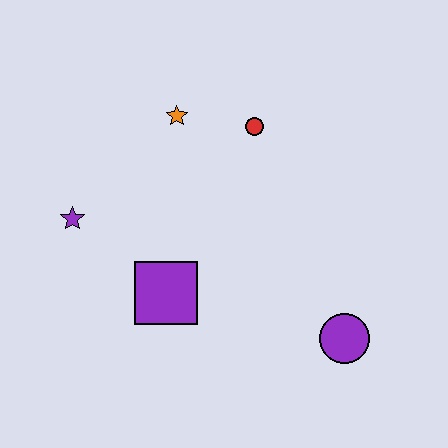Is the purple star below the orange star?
Yes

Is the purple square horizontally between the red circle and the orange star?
No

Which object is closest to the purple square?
The purple star is closest to the purple square.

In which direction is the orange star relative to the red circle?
The orange star is to the left of the red circle.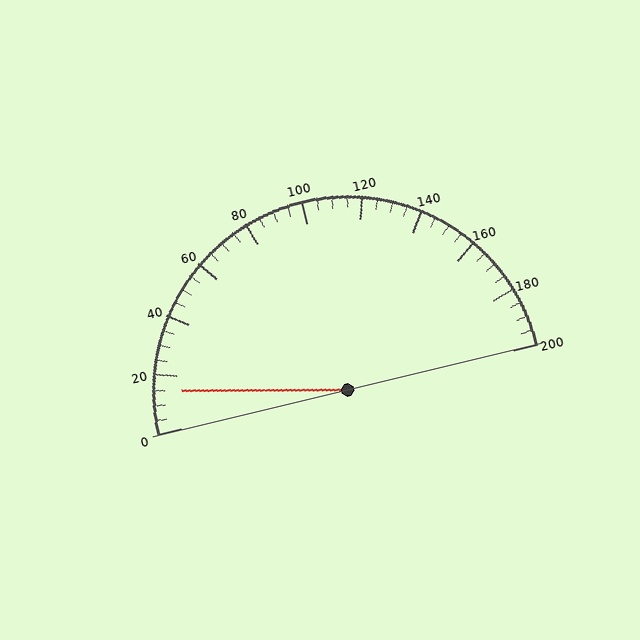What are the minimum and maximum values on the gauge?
The gauge ranges from 0 to 200.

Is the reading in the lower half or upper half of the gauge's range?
The reading is in the lower half of the range (0 to 200).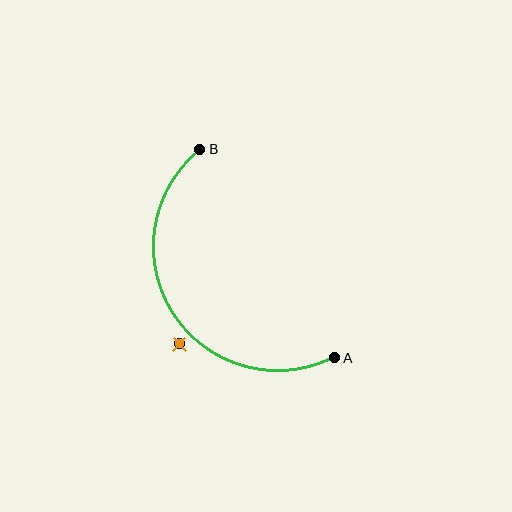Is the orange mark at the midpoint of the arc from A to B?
No — the orange mark does not lie on the arc at all. It sits slightly outside the curve.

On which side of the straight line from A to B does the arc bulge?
The arc bulges to the left of the straight line connecting A and B.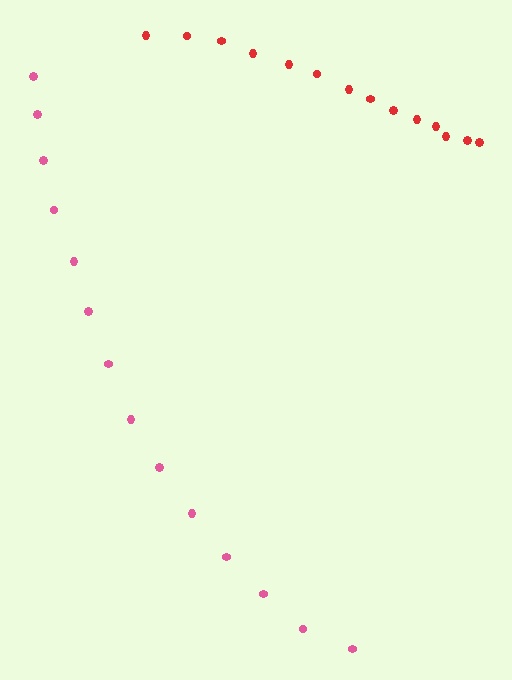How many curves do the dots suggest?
There are 2 distinct paths.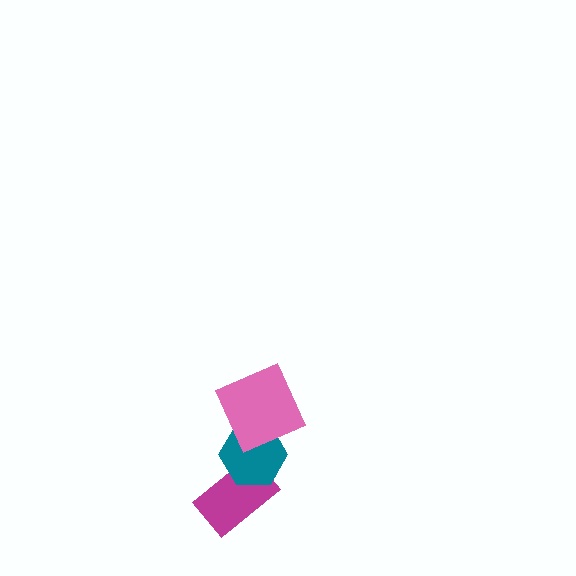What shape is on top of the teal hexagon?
The pink square is on top of the teal hexagon.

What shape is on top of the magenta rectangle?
The teal hexagon is on top of the magenta rectangle.